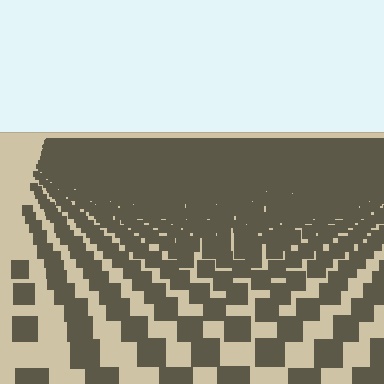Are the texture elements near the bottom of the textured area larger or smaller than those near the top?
Larger. Near the bottom, elements are closer to the viewer and appear at a bigger on-screen size.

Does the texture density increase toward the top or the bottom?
Density increases toward the top.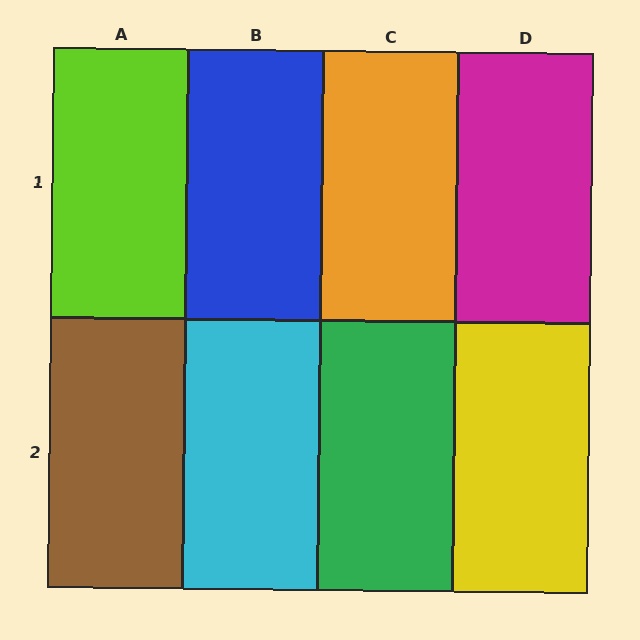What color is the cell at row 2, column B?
Cyan.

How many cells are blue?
1 cell is blue.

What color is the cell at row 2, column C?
Green.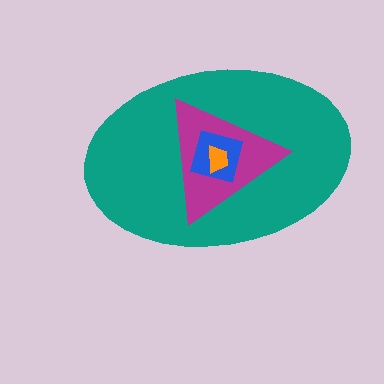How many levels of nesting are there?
4.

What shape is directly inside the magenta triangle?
The blue square.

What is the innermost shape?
The orange trapezoid.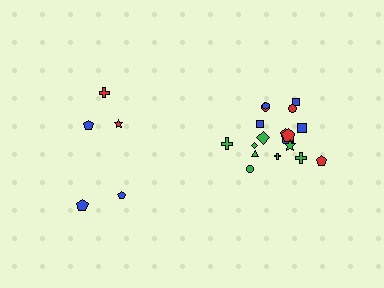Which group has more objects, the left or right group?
The right group.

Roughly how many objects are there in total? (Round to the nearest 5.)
Roughly 25 objects in total.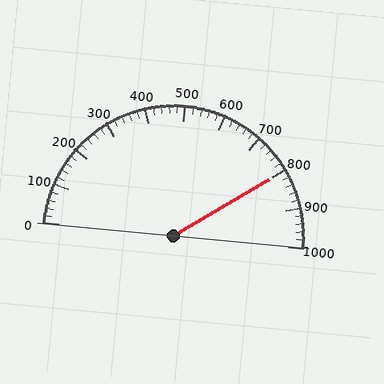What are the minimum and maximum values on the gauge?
The gauge ranges from 0 to 1000.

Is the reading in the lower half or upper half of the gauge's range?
The reading is in the upper half of the range (0 to 1000).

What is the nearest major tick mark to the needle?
The nearest major tick mark is 800.